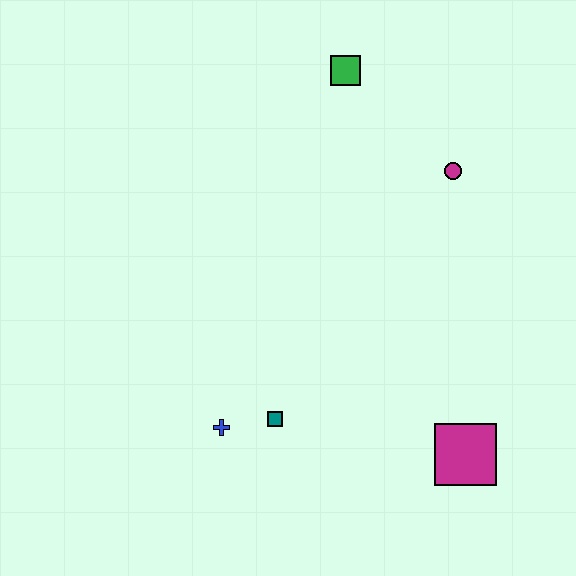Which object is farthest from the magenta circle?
The blue cross is farthest from the magenta circle.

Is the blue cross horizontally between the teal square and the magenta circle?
No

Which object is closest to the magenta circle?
The green square is closest to the magenta circle.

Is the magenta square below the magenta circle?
Yes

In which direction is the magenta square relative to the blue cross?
The magenta square is to the right of the blue cross.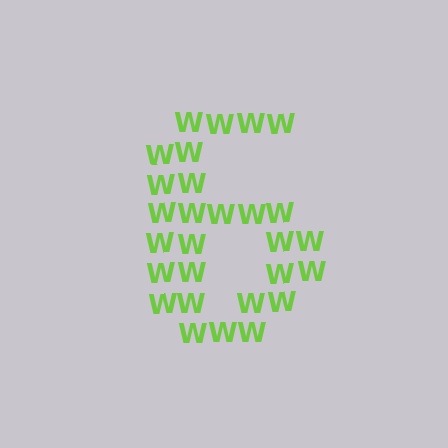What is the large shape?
The large shape is the digit 6.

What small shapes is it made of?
It is made of small letter W's.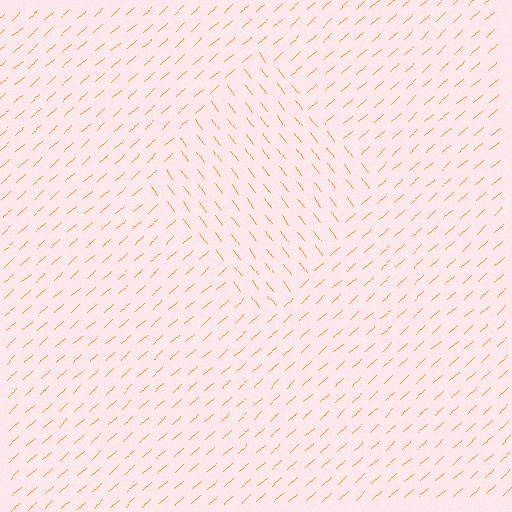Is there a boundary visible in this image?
Yes, there is a texture boundary formed by a change in line orientation.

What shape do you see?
I see a diamond.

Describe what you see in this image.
The image is filled with small orange line segments. A diamond region in the image has lines oriented differently from the surrounding lines, creating a visible texture boundary.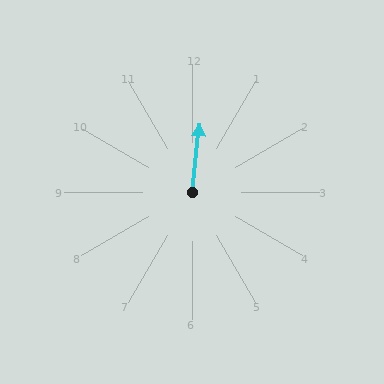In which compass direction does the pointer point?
North.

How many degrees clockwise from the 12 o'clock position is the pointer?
Approximately 6 degrees.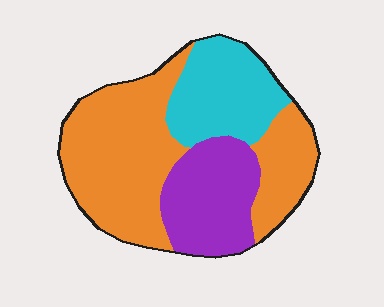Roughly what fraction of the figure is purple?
Purple takes up less than a quarter of the figure.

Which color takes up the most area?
Orange, at roughly 55%.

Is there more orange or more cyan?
Orange.